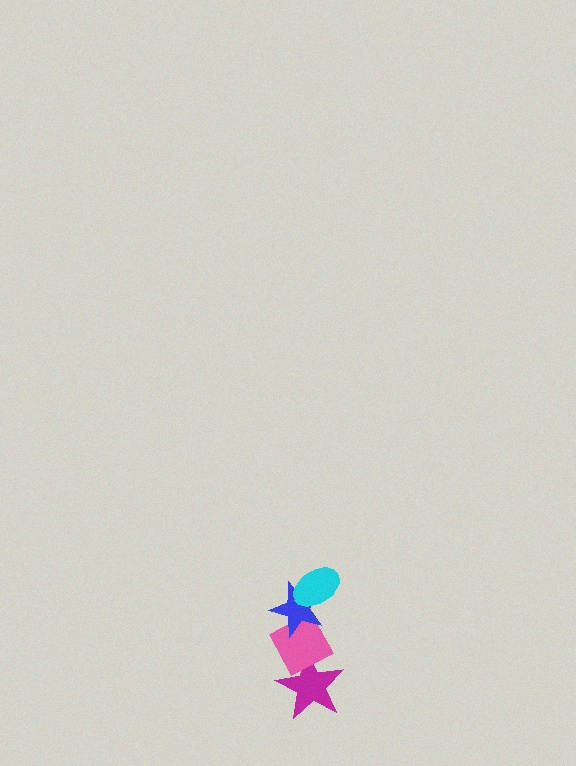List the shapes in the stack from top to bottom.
From top to bottom: the cyan ellipse, the blue star, the pink diamond, the magenta star.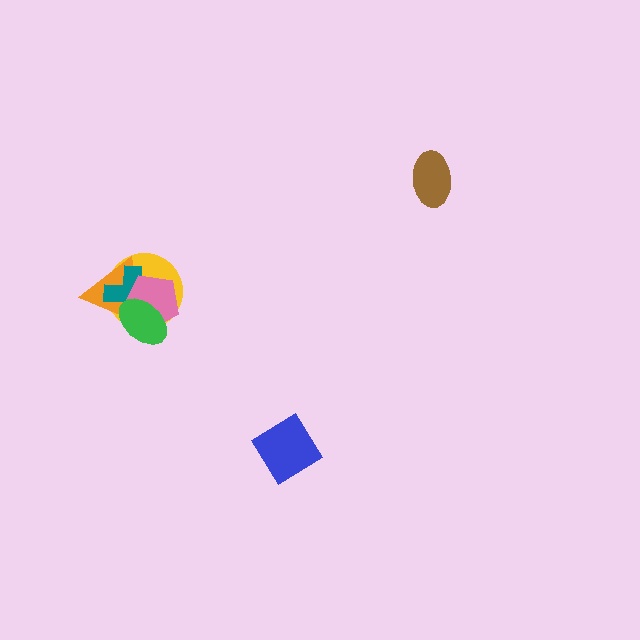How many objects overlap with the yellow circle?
4 objects overlap with the yellow circle.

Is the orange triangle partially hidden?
Yes, it is partially covered by another shape.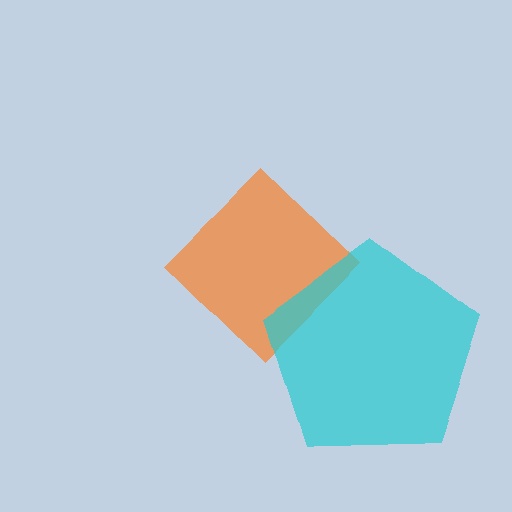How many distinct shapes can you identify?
There are 2 distinct shapes: an orange diamond, a cyan pentagon.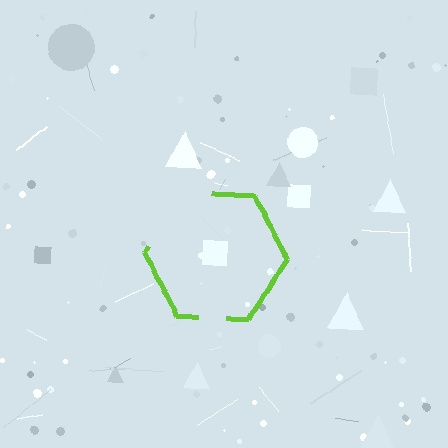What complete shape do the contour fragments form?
The contour fragments form a hexagon.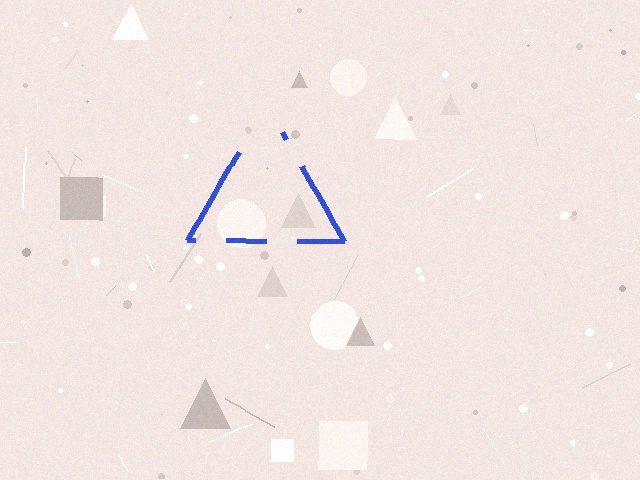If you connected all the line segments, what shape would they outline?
They would outline a triangle.